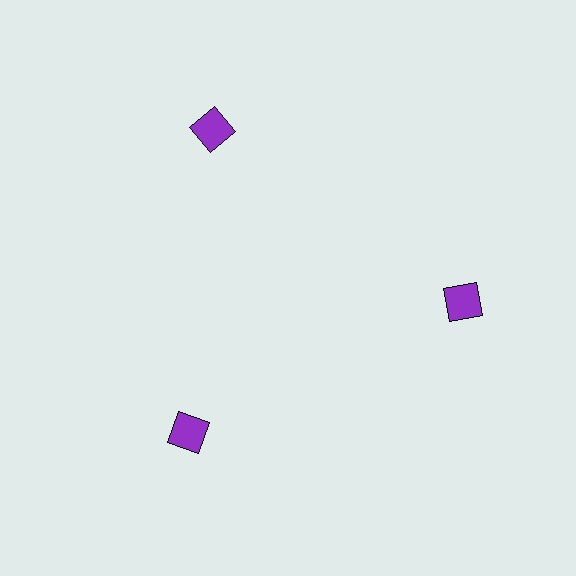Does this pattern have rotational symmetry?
Yes, this pattern has 3-fold rotational symmetry. It looks the same after rotating 120 degrees around the center.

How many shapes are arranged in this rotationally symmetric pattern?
There are 3 shapes, arranged in 3 groups of 1.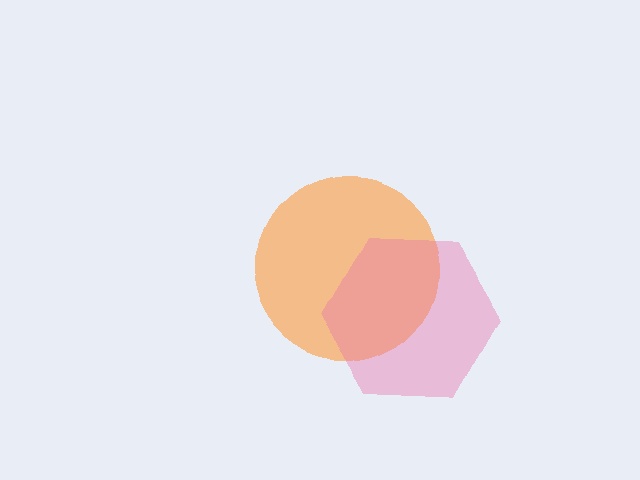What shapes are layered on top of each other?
The layered shapes are: an orange circle, a pink hexagon.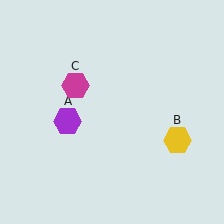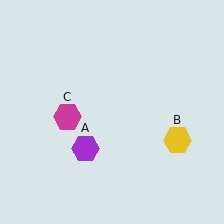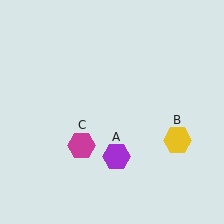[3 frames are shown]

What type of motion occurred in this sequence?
The purple hexagon (object A), magenta hexagon (object C) rotated counterclockwise around the center of the scene.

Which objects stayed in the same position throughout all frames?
Yellow hexagon (object B) remained stationary.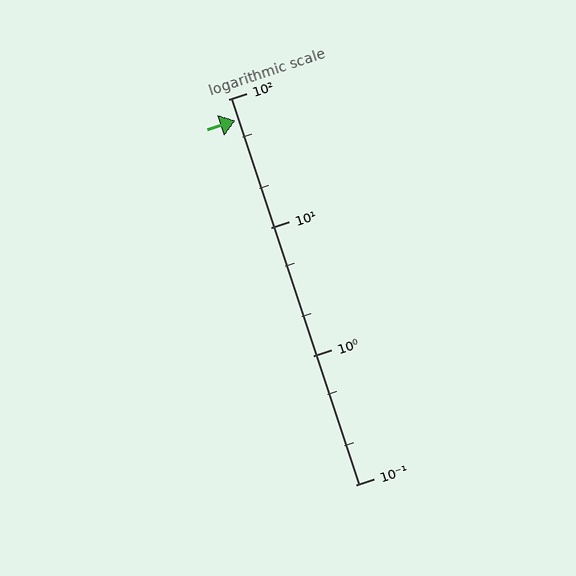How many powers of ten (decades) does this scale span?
The scale spans 3 decades, from 0.1 to 100.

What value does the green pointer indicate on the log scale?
The pointer indicates approximately 68.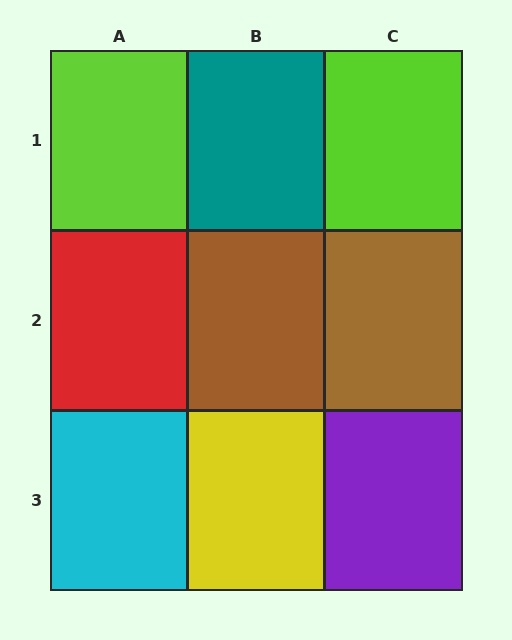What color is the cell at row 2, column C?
Brown.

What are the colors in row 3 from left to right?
Cyan, yellow, purple.